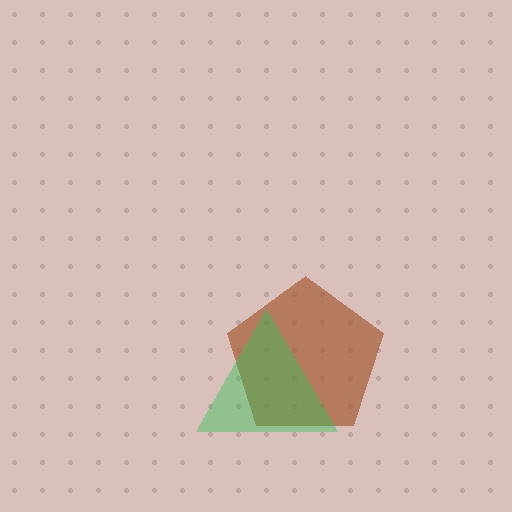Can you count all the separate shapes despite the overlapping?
Yes, there are 2 separate shapes.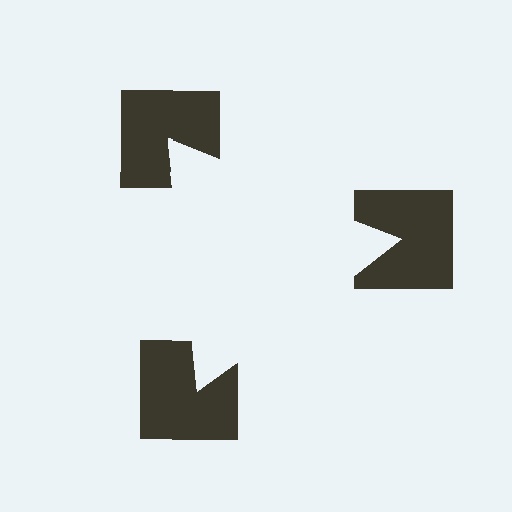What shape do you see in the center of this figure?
An illusory triangle — its edges are inferred from the aligned wedge cuts in the notched squares, not physically drawn.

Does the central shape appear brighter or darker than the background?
It typically appears slightly brighter than the background, even though no actual brightness change is drawn.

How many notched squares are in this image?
There are 3 — one at each vertex of the illusory triangle.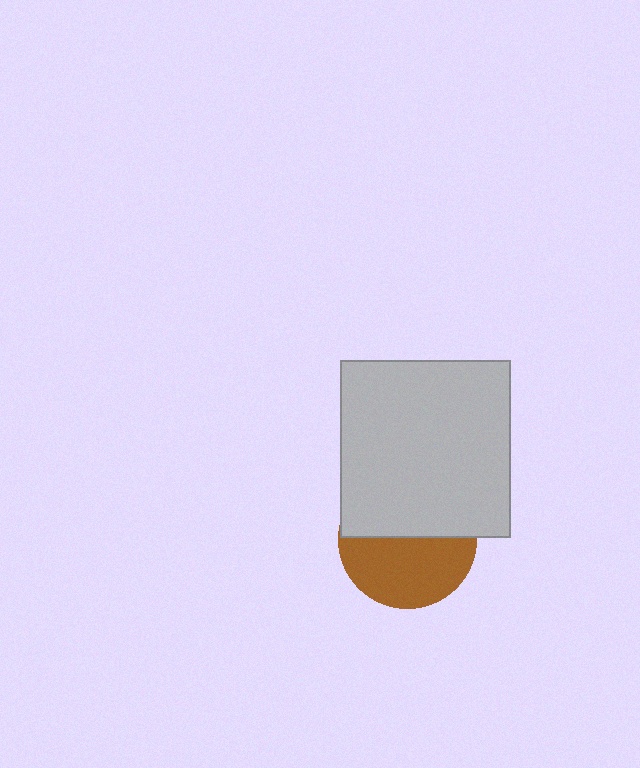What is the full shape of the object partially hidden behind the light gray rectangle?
The partially hidden object is a brown circle.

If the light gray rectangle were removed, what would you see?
You would see the complete brown circle.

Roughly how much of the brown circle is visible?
About half of it is visible (roughly 52%).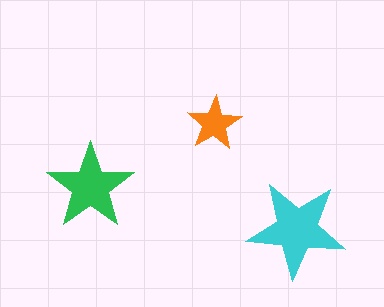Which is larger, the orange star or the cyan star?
The cyan one.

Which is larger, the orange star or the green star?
The green one.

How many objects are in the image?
There are 3 objects in the image.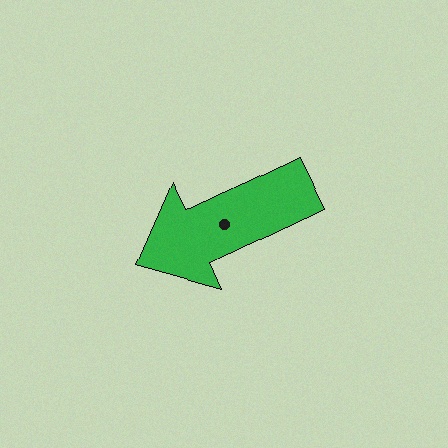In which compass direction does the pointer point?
Southwest.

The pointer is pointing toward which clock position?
Roughly 8 o'clock.